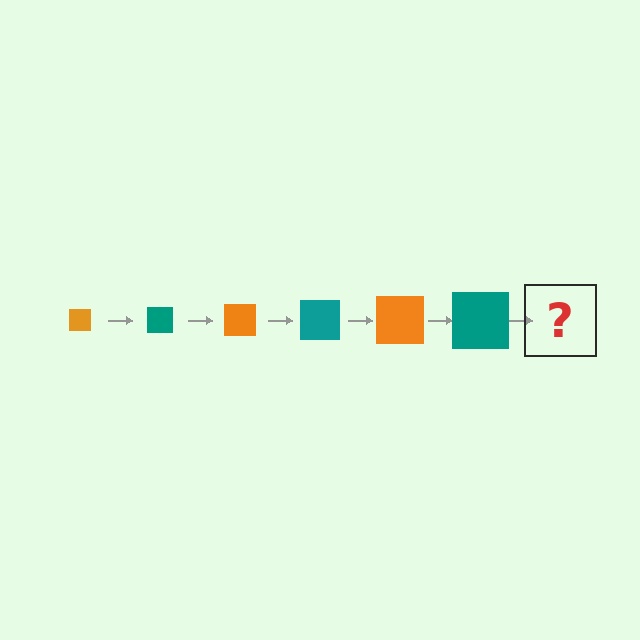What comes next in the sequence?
The next element should be an orange square, larger than the previous one.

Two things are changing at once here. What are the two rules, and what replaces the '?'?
The two rules are that the square grows larger each step and the color cycles through orange and teal. The '?' should be an orange square, larger than the previous one.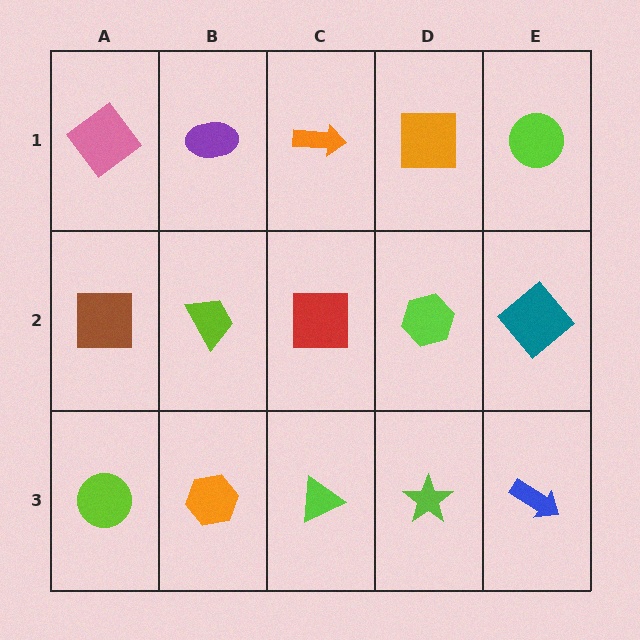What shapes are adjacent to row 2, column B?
A purple ellipse (row 1, column B), an orange hexagon (row 3, column B), a brown square (row 2, column A), a red square (row 2, column C).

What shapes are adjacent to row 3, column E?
A teal diamond (row 2, column E), a lime star (row 3, column D).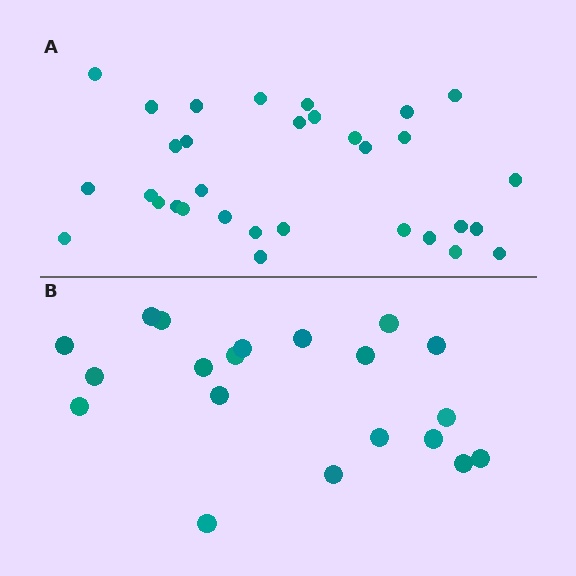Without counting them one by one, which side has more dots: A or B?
Region A (the top region) has more dots.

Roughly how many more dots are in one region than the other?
Region A has roughly 12 or so more dots than region B.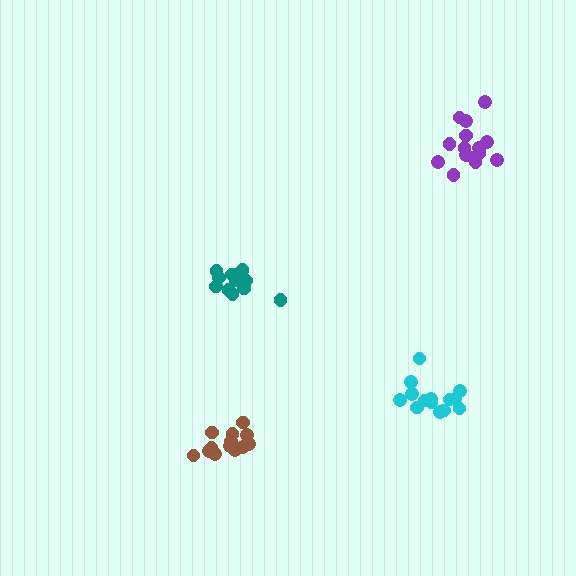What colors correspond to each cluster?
The clusters are colored: cyan, purple, brown, teal.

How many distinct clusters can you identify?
There are 4 distinct clusters.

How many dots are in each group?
Group 1: 14 dots, Group 2: 15 dots, Group 3: 13 dots, Group 4: 13 dots (55 total).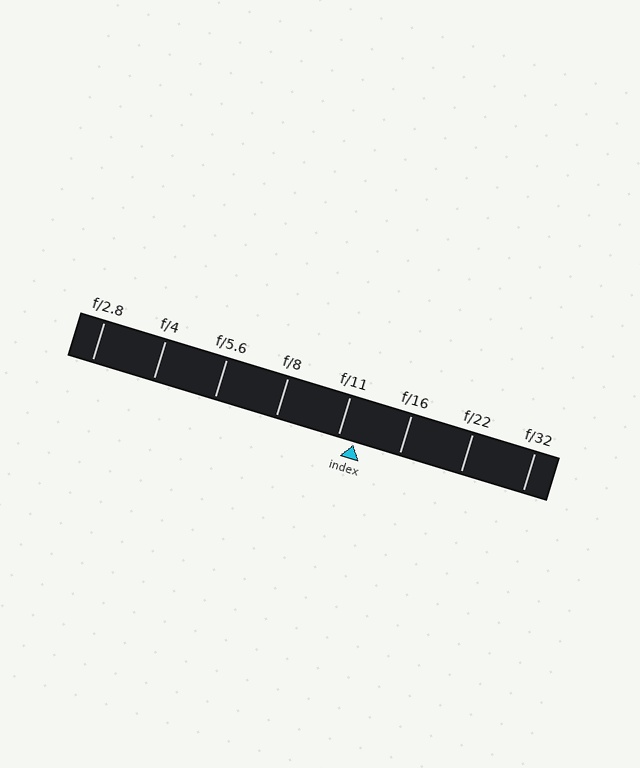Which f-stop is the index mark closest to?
The index mark is closest to f/11.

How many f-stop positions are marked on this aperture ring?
There are 8 f-stop positions marked.